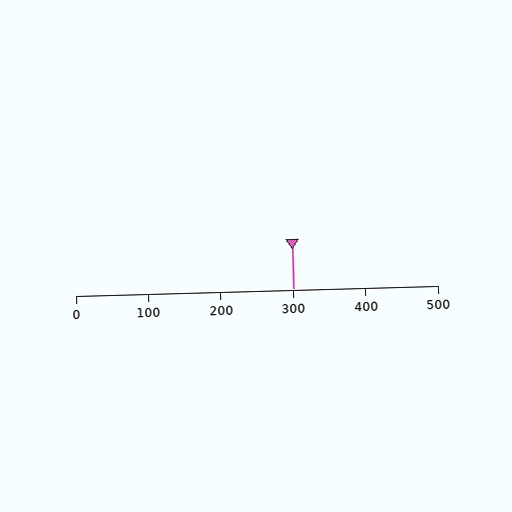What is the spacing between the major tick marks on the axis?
The major ticks are spaced 100 apart.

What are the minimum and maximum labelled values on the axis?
The axis runs from 0 to 500.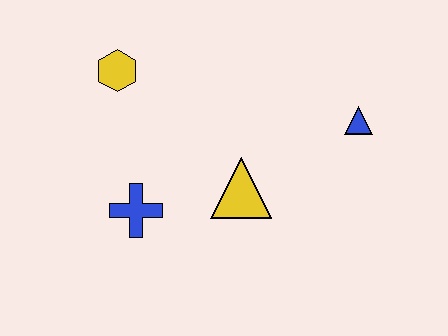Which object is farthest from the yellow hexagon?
The blue triangle is farthest from the yellow hexagon.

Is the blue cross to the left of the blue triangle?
Yes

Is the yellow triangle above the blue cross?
Yes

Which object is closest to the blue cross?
The yellow triangle is closest to the blue cross.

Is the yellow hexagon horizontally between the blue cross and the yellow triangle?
No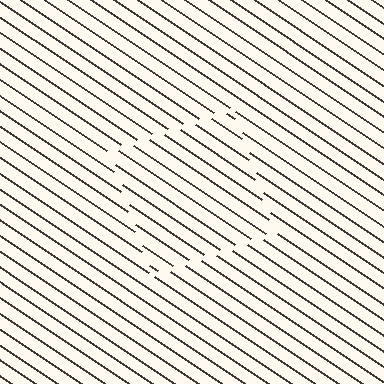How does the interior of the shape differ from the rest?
The interior of the shape contains the same grating, shifted by half a period — the contour is defined by the phase discontinuity where line-ends from the inner and outer gratings abut.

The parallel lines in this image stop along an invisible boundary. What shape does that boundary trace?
An illusory square. The interior of the shape contains the same grating, shifted by half a period — the contour is defined by the phase discontinuity where line-ends from the inner and outer gratings abut.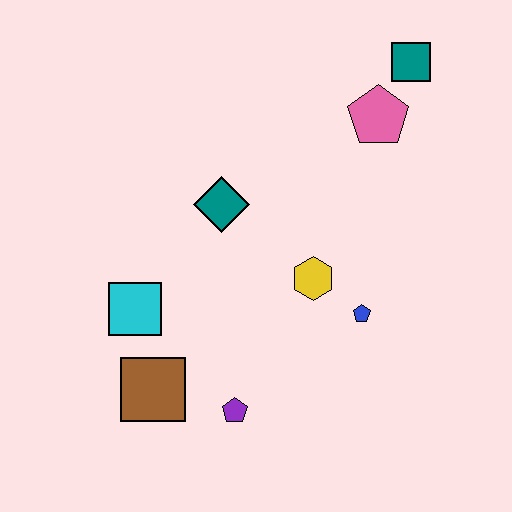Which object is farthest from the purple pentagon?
The teal square is farthest from the purple pentagon.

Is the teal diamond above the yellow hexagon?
Yes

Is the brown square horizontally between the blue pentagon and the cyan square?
Yes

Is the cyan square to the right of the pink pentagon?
No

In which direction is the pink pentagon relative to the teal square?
The pink pentagon is below the teal square.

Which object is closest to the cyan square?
The brown square is closest to the cyan square.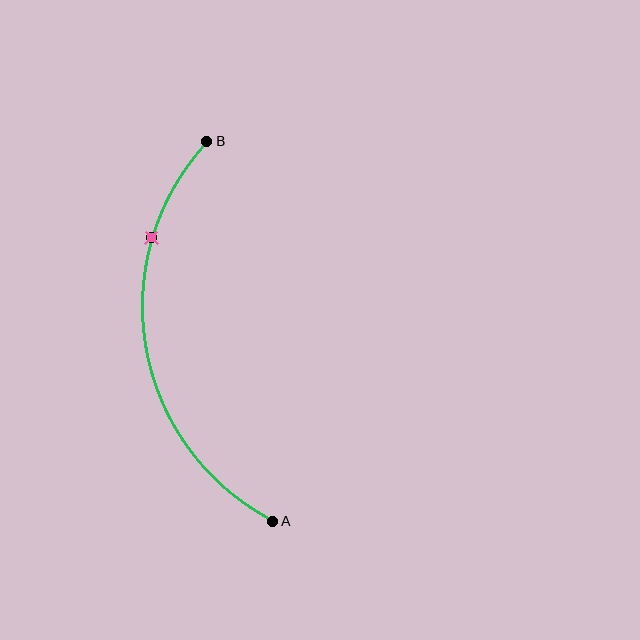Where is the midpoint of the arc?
The arc midpoint is the point on the curve farthest from the straight line joining A and B. It sits to the left of that line.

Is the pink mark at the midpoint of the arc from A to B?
No. The pink mark lies on the arc but is closer to endpoint B. The arc midpoint would be at the point on the curve equidistant along the arc from both A and B.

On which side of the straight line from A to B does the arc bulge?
The arc bulges to the left of the straight line connecting A and B.